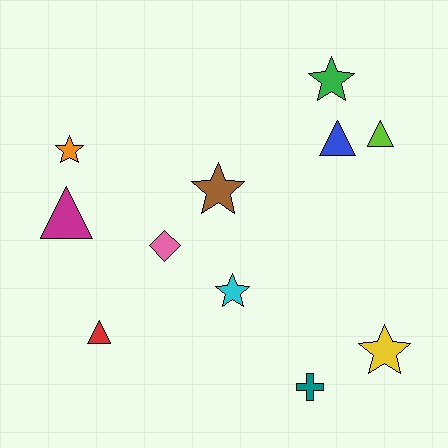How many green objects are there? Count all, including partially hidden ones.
There is 1 green object.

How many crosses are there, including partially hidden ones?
There is 1 cross.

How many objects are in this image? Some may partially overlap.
There are 11 objects.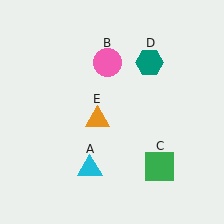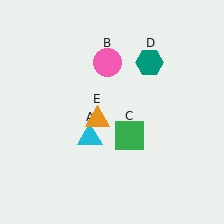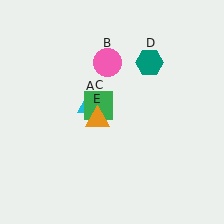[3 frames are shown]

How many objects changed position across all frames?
2 objects changed position: cyan triangle (object A), green square (object C).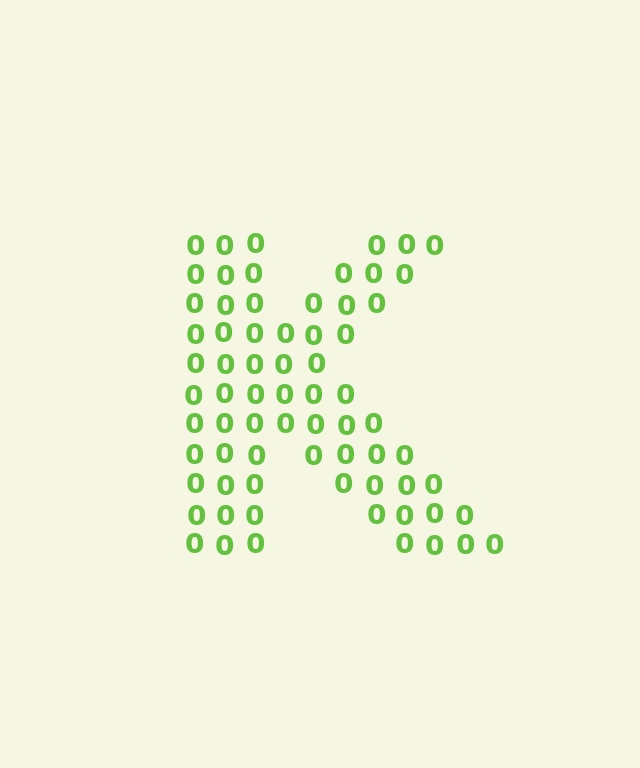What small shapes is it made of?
It is made of small digit 0's.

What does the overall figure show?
The overall figure shows the letter K.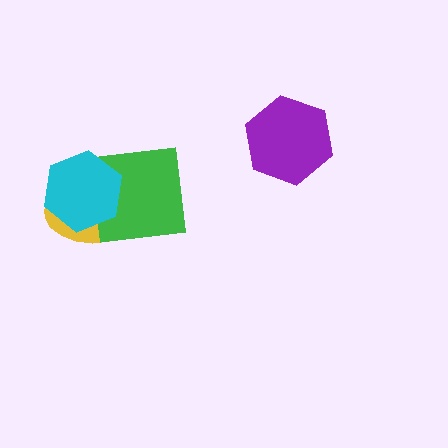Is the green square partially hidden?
Yes, it is partially covered by another shape.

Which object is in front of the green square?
The cyan hexagon is in front of the green square.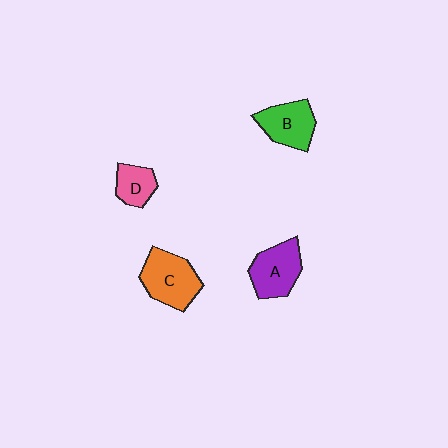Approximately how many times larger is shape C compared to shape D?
Approximately 1.8 times.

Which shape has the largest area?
Shape C (orange).